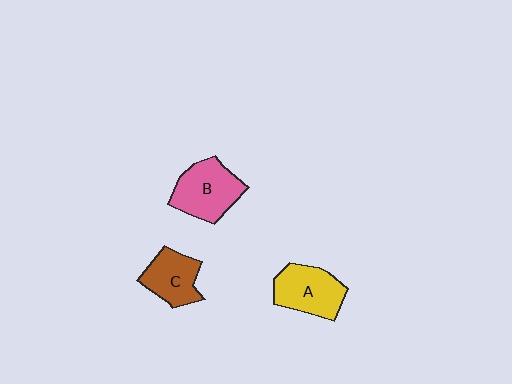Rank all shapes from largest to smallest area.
From largest to smallest: B (pink), A (yellow), C (brown).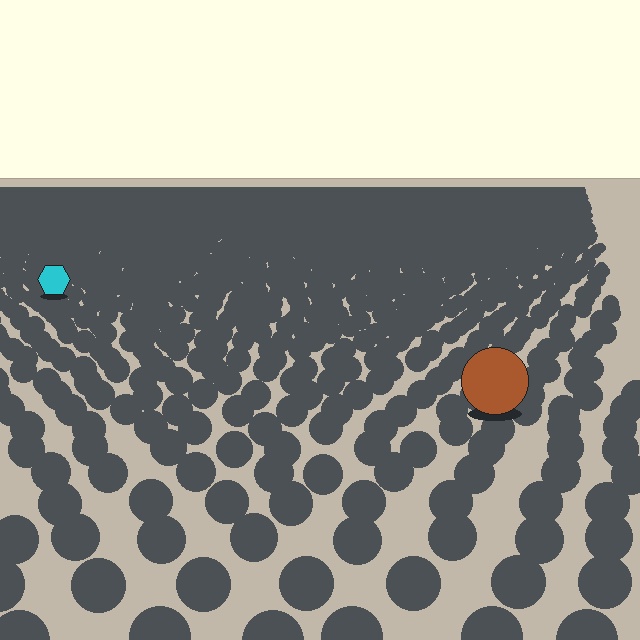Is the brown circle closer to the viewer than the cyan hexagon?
Yes. The brown circle is closer — you can tell from the texture gradient: the ground texture is coarser near it.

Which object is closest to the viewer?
The brown circle is closest. The texture marks near it are larger and more spread out.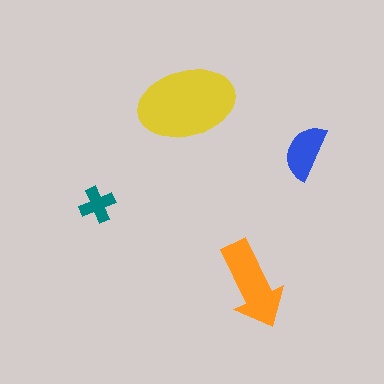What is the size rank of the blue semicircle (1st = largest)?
3rd.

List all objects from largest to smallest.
The yellow ellipse, the orange arrow, the blue semicircle, the teal cross.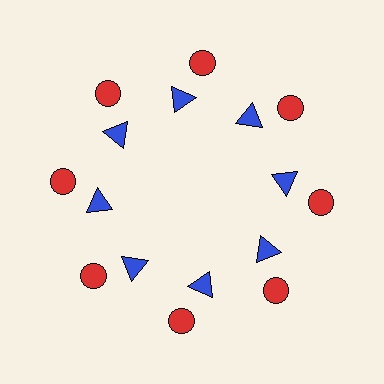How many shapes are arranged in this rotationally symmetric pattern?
There are 16 shapes, arranged in 8 groups of 2.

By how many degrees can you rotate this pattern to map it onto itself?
The pattern maps onto itself every 45 degrees of rotation.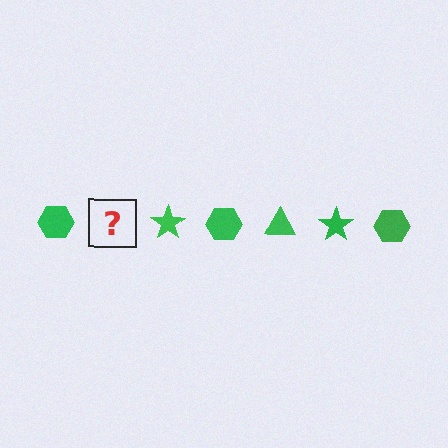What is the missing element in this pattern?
The missing element is a green triangle.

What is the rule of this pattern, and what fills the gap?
The rule is that the pattern cycles through hexagon, triangle, star shapes in green. The gap should be filled with a green triangle.